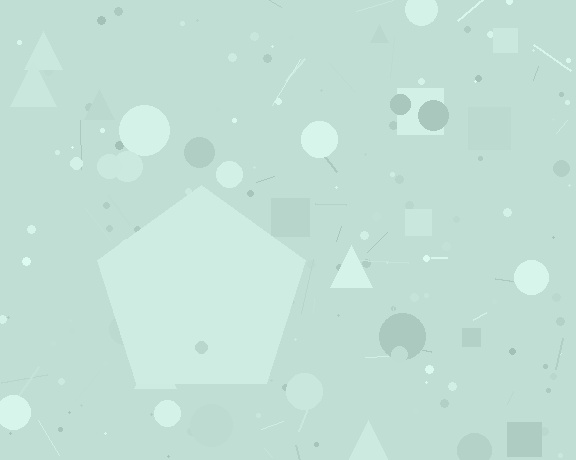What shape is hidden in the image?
A pentagon is hidden in the image.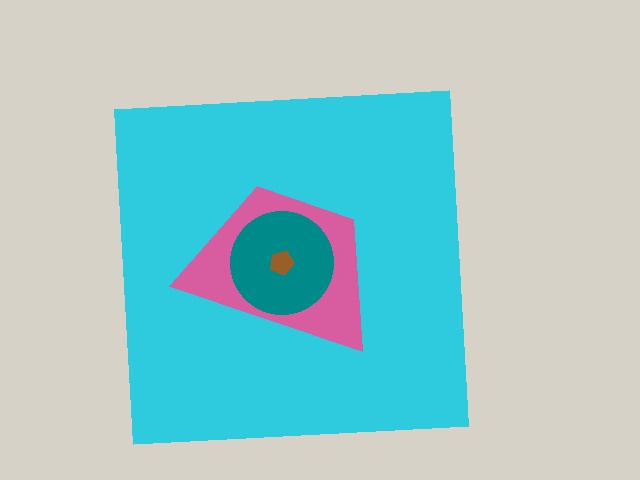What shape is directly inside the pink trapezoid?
The teal circle.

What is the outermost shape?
The cyan square.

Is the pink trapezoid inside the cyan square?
Yes.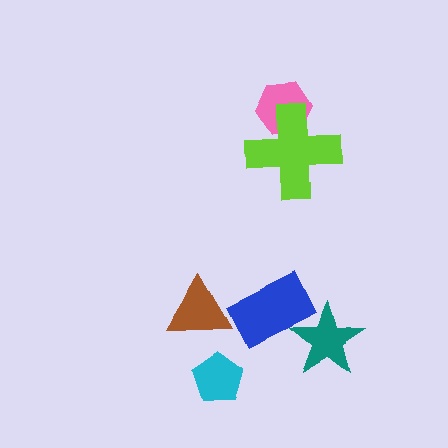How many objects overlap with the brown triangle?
0 objects overlap with the brown triangle.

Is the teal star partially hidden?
Yes, it is partially covered by another shape.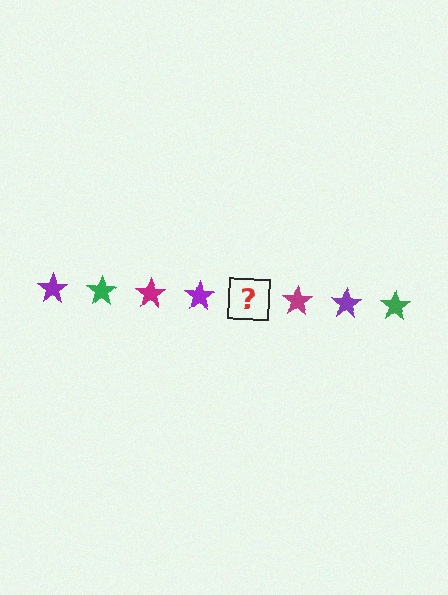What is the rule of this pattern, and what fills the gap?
The rule is that the pattern cycles through purple, green, magenta stars. The gap should be filled with a green star.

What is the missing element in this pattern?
The missing element is a green star.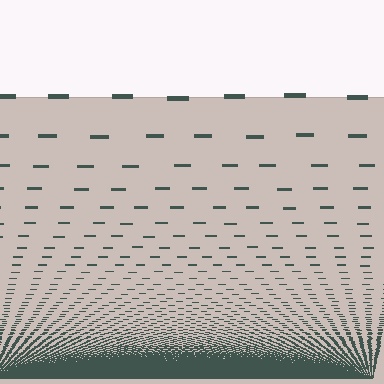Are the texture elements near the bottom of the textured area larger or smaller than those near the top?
Smaller. The gradient is inverted — elements near the bottom are smaller and denser.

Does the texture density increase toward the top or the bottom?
Density increases toward the bottom.